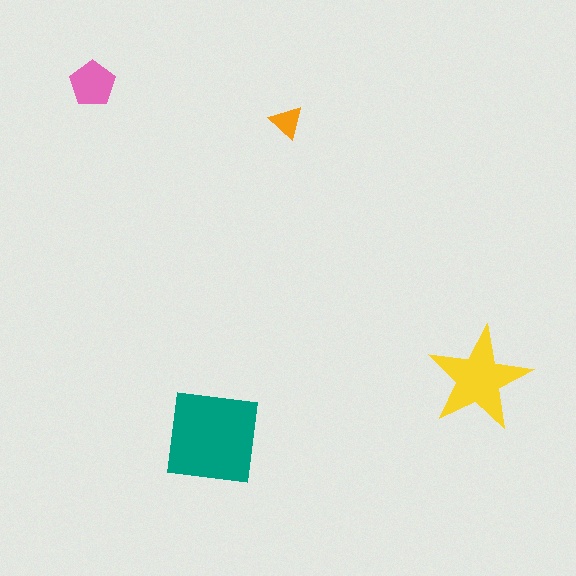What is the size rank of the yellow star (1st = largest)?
2nd.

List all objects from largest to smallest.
The teal square, the yellow star, the pink pentagon, the orange triangle.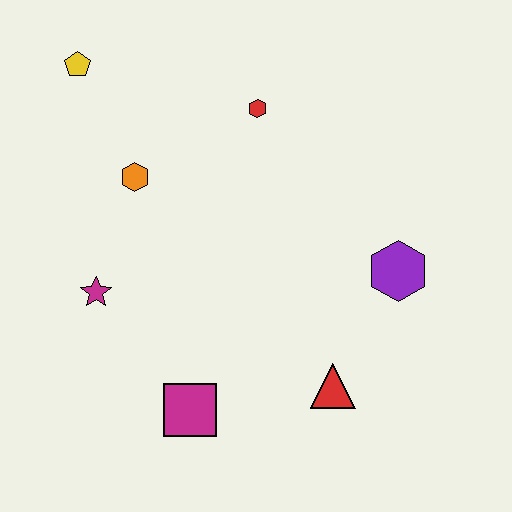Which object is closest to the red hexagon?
The orange hexagon is closest to the red hexagon.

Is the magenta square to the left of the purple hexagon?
Yes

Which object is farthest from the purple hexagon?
The yellow pentagon is farthest from the purple hexagon.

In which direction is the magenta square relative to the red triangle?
The magenta square is to the left of the red triangle.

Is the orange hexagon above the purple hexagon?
Yes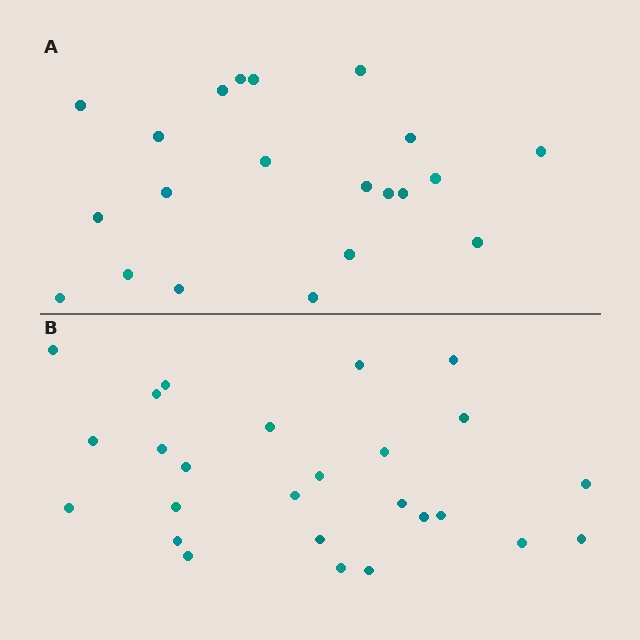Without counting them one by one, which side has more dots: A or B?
Region B (the bottom region) has more dots.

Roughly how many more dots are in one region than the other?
Region B has about 5 more dots than region A.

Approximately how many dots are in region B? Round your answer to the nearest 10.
About 30 dots. (The exact count is 26, which rounds to 30.)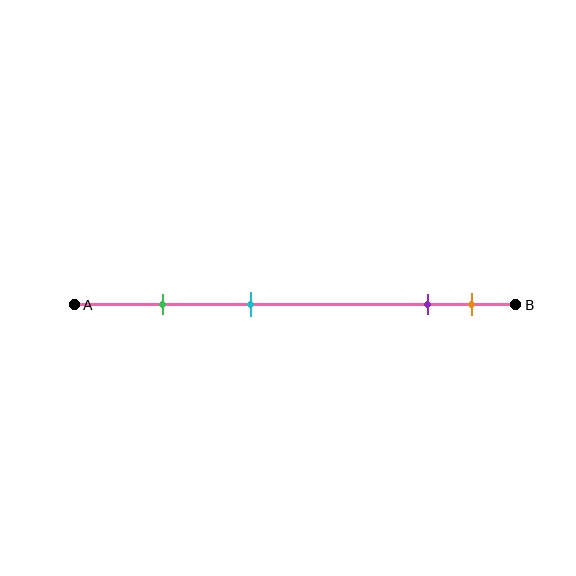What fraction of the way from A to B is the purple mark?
The purple mark is approximately 80% (0.8) of the way from A to B.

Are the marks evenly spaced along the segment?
No, the marks are not evenly spaced.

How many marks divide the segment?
There are 4 marks dividing the segment.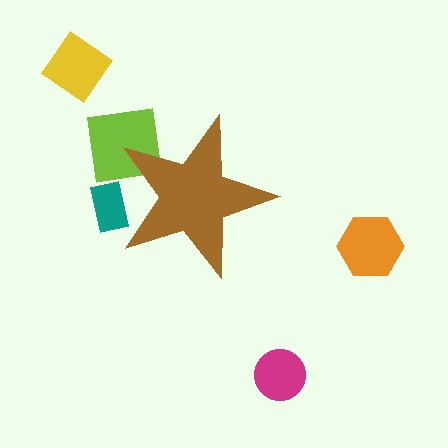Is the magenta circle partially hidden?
No, the magenta circle is fully visible.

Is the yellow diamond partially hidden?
No, the yellow diamond is fully visible.